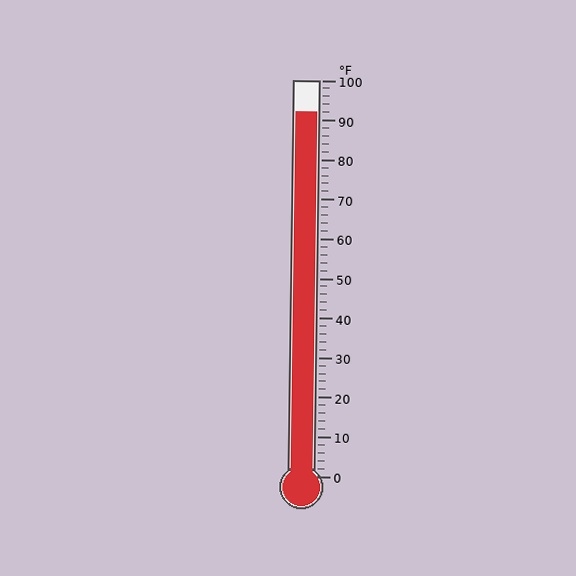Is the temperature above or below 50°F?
The temperature is above 50°F.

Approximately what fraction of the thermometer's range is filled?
The thermometer is filled to approximately 90% of its range.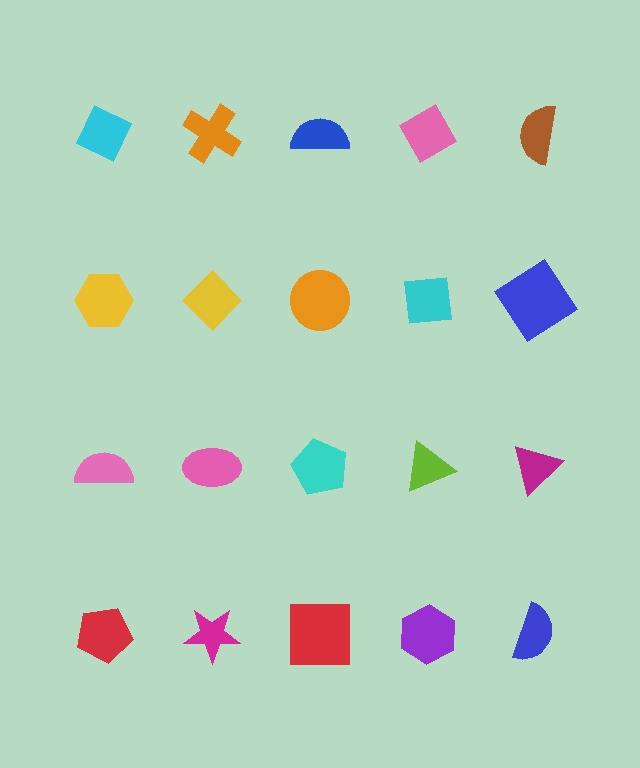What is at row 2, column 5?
A blue diamond.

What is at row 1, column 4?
A pink diamond.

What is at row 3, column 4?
A lime triangle.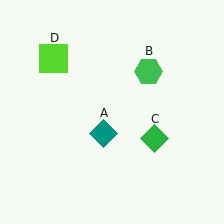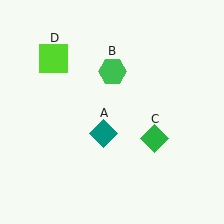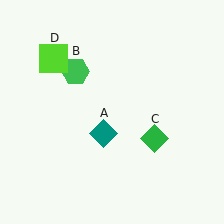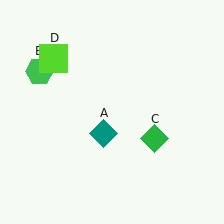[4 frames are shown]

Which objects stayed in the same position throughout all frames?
Teal diamond (object A) and green diamond (object C) and lime square (object D) remained stationary.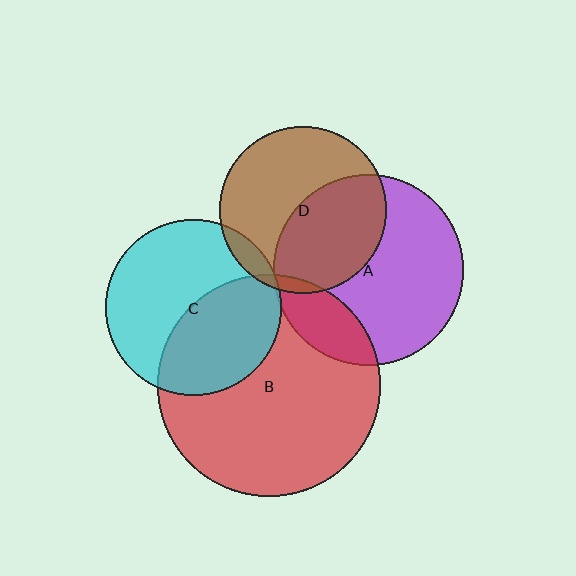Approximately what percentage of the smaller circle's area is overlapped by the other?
Approximately 45%.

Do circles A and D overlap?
Yes.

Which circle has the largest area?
Circle B (red).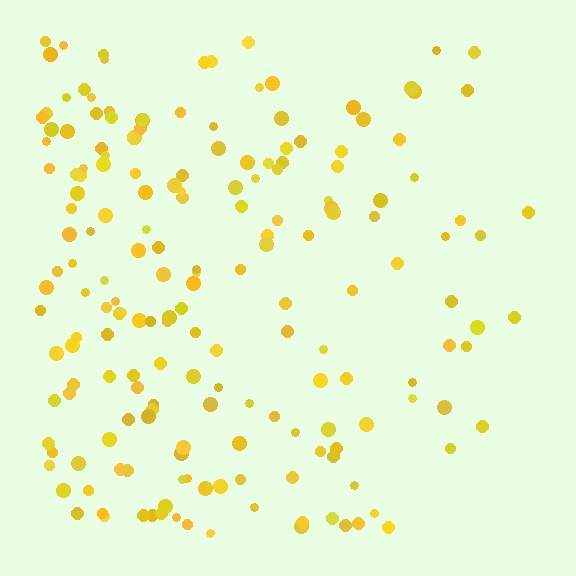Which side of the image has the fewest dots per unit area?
The right.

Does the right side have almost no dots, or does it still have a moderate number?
Still a moderate number, just noticeably fewer than the left.